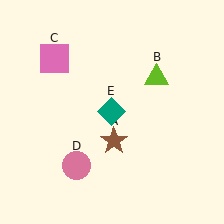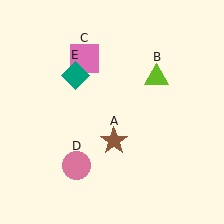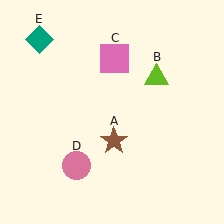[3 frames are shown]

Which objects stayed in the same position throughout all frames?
Brown star (object A) and lime triangle (object B) and pink circle (object D) remained stationary.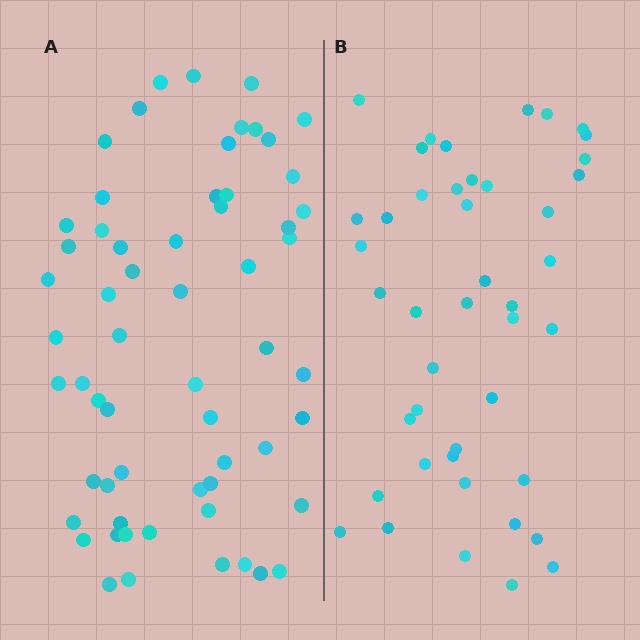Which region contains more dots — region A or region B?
Region A (the left region) has more dots.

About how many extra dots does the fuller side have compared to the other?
Region A has approximately 15 more dots than region B.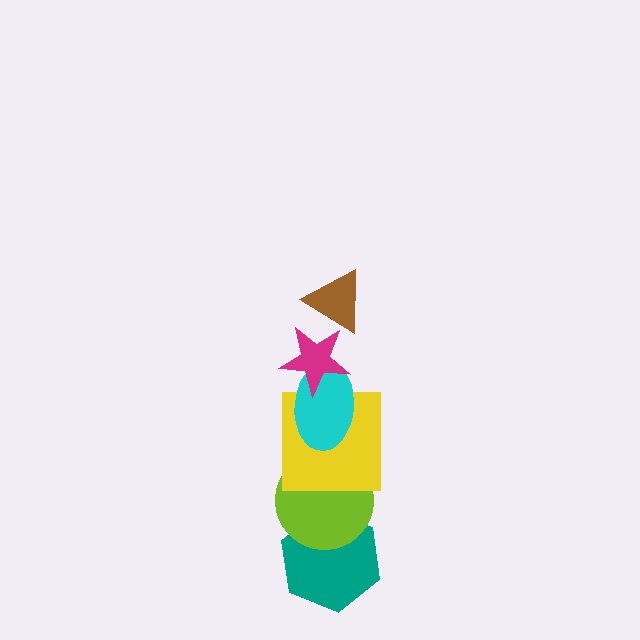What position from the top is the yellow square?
The yellow square is 4th from the top.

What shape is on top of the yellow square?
The cyan ellipse is on top of the yellow square.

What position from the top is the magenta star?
The magenta star is 2nd from the top.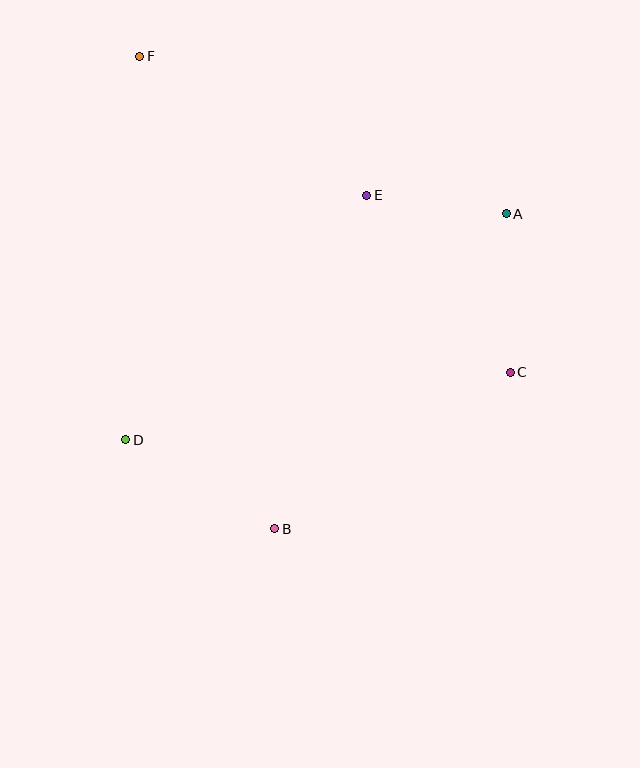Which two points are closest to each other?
Points A and E are closest to each other.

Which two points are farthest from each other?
Points B and F are farthest from each other.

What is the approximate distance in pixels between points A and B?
The distance between A and B is approximately 391 pixels.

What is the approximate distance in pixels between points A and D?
The distance between A and D is approximately 443 pixels.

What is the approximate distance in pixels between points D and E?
The distance between D and E is approximately 343 pixels.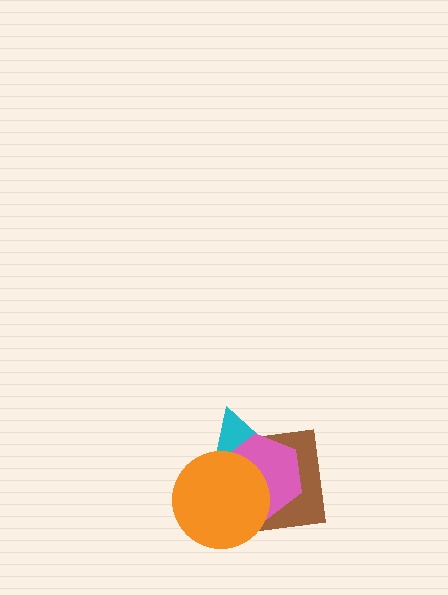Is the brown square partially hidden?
Yes, it is partially covered by another shape.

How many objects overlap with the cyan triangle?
3 objects overlap with the cyan triangle.